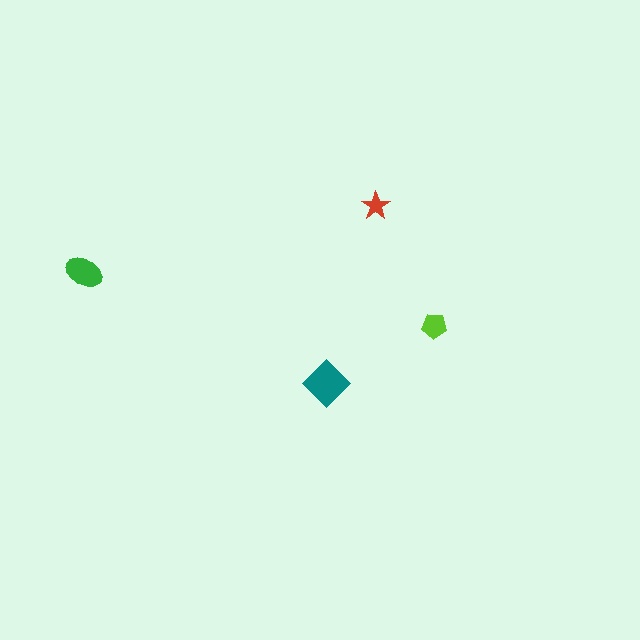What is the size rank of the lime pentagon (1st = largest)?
3rd.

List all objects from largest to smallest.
The teal diamond, the green ellipse, the lime pentagon, the red star.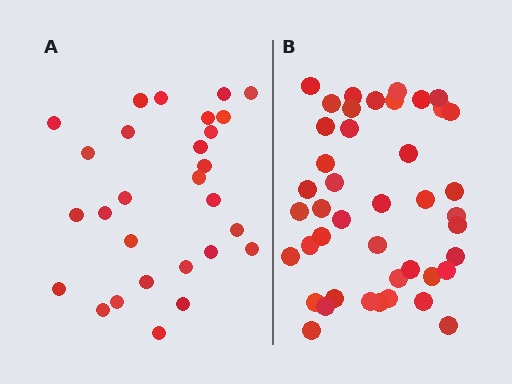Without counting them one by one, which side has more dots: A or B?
Region B (the right region) has more dots.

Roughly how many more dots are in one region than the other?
Region B has approximately 15 more dots than region A.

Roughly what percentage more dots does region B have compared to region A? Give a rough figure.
About 55% more.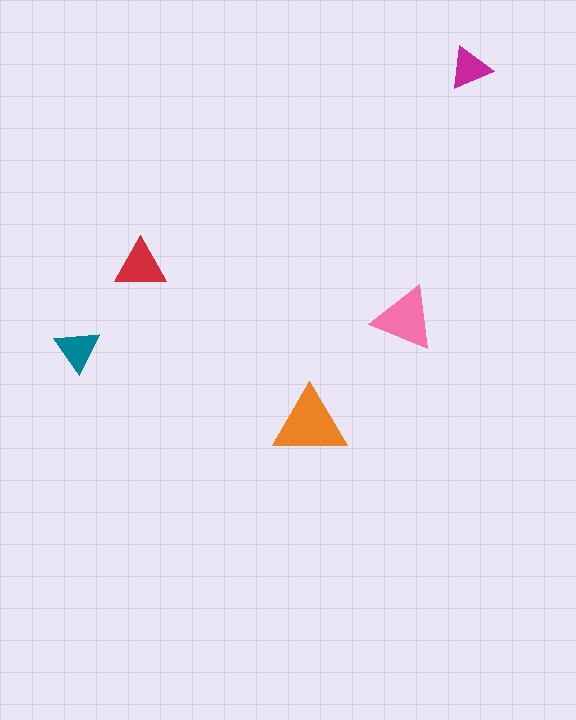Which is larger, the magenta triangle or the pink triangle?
The pink one.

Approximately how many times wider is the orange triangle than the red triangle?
About 1.5 times wider.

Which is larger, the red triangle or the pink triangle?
The pink one.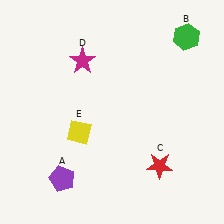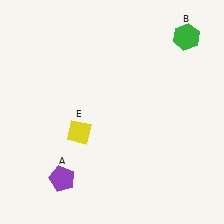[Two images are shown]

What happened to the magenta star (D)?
The magenta star (D) was removed in Image 2. It was in the top-left area of Image 1.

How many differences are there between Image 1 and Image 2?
There are 2 differences between the two images.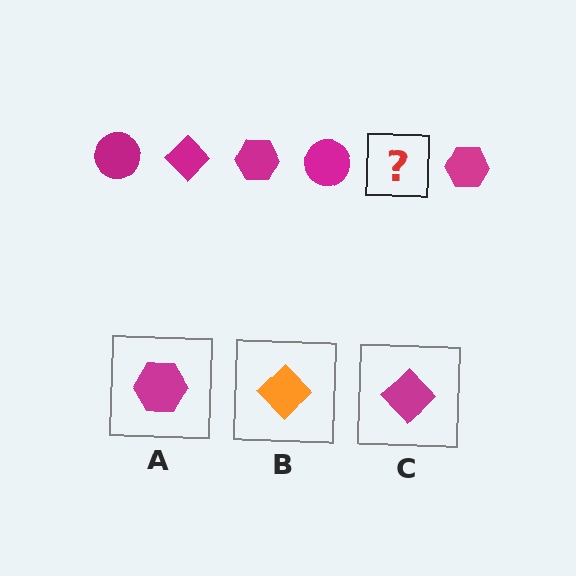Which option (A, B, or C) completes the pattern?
C.